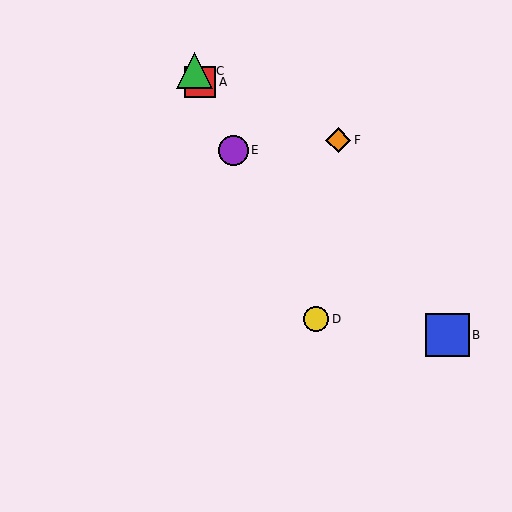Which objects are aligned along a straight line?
Objects A, C, D, E are aligned along a straight line.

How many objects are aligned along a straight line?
4 objects (A, C, D, E) are aligned along a straight line.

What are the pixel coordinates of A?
Object A is at (200, 82).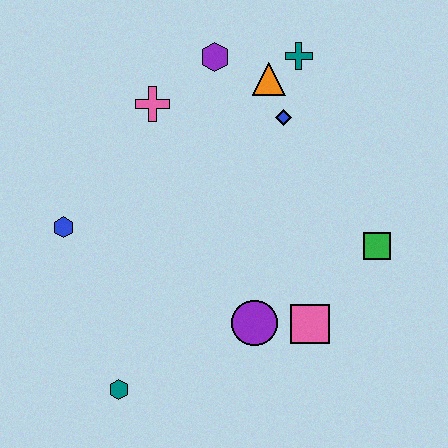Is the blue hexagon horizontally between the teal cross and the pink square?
No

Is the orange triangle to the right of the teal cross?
No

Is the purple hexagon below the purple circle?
No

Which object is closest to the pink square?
The purple circle is closest to the pink square.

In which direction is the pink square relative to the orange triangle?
The pink square is below the orange triangle.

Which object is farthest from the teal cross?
The teal hexagon is farthest from the teal cross.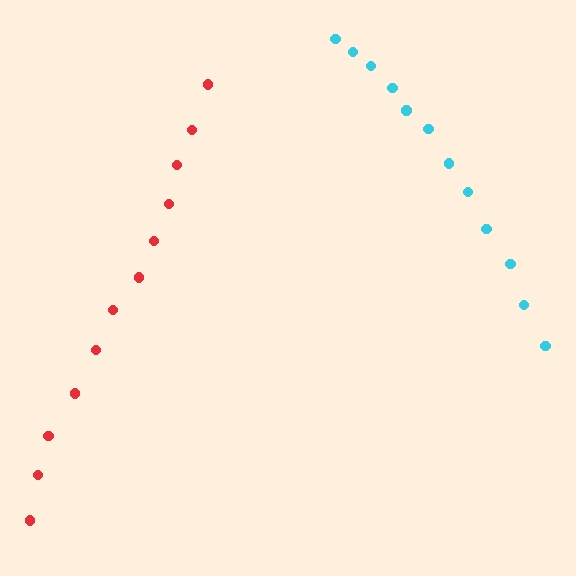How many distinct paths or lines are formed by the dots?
There are 2 distinct paths.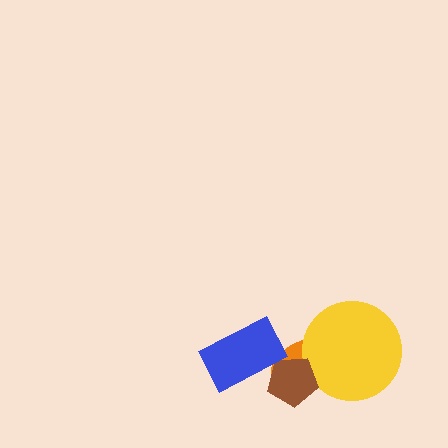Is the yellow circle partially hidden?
Yes, it is partially covered by another shape.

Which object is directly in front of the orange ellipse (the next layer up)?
The yellow circle is directly in front of the orange ellipse.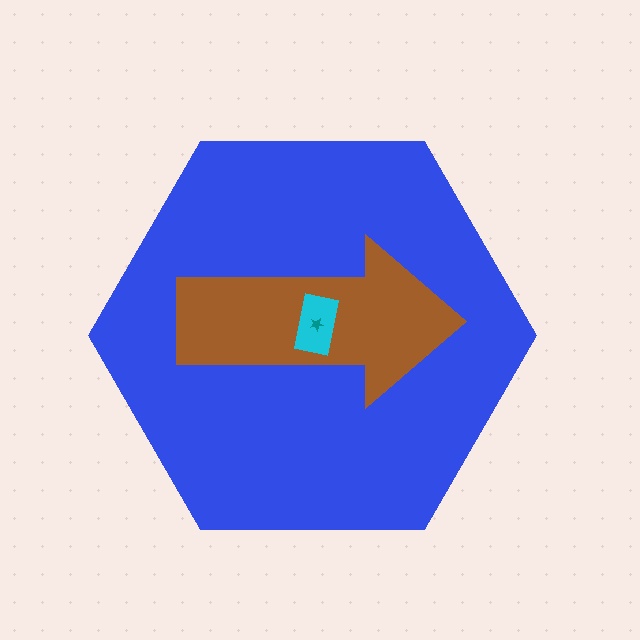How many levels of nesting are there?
4.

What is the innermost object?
The teal star.